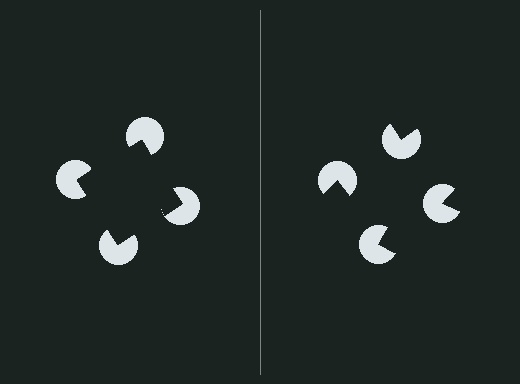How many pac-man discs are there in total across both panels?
8 — 4 on each side.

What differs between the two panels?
The pac-man discs are positioned identically on both sides; only the wedge orientations differ. On the left they align to a square; on the right they are misaligned.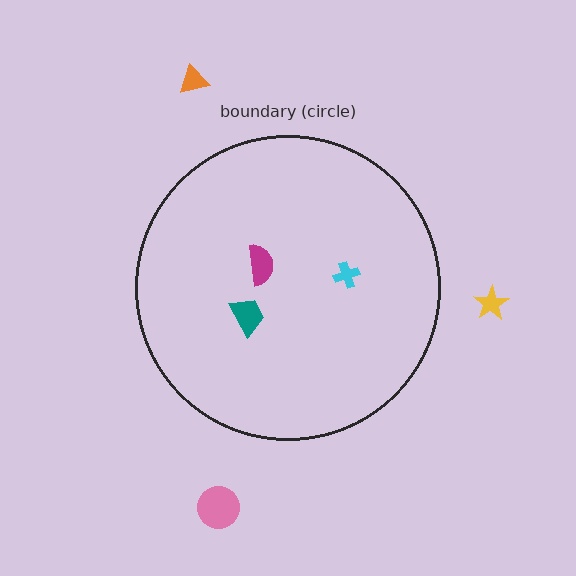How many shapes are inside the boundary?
3 inside, 3 outside.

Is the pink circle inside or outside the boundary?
Outside.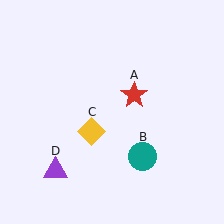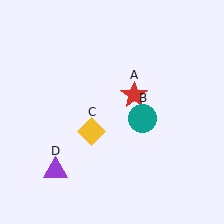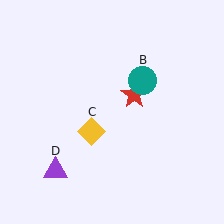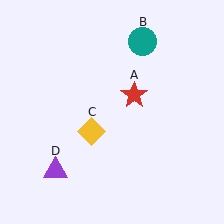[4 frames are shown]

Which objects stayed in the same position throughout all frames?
Red star (object A) and yellow diamond (object C) and purple triangle (object D) remained stationary.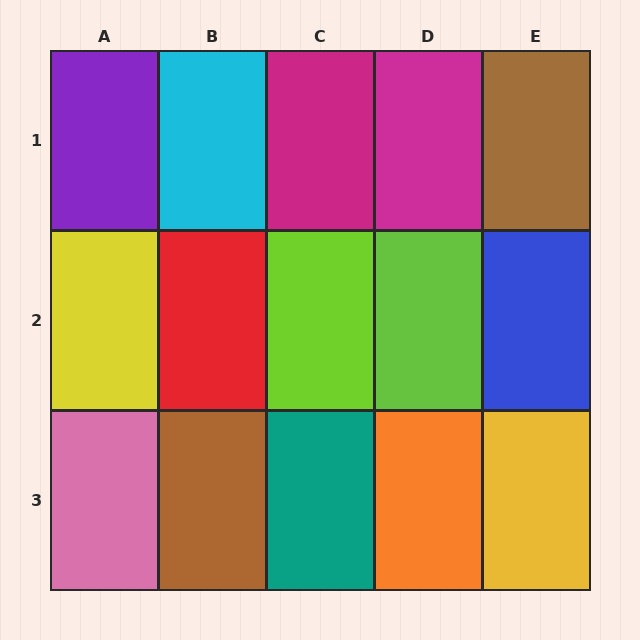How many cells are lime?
2 cells are lime.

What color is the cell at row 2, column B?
Red.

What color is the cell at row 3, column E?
Yellow.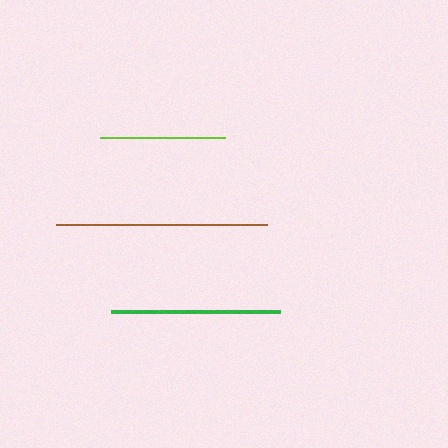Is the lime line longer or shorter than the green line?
The green line is longer than the lime line.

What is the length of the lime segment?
The lime segment is approximately 125 pixels long.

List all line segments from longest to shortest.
From longest to shortest: brown, green, lime.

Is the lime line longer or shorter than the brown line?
The brown line is longer than the lime line.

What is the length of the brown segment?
The brown segment is approximately 211 pixels long.